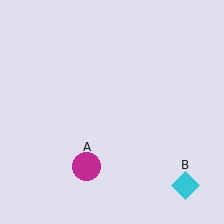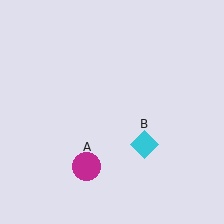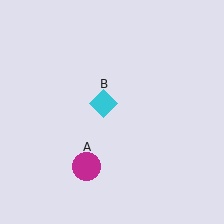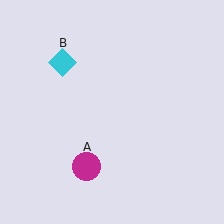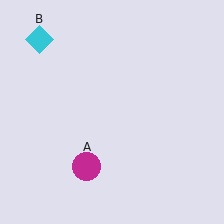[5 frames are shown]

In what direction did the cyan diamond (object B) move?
The cyan diamond (object B) moved up and to the left.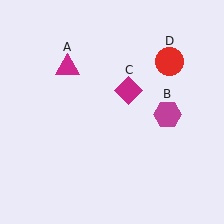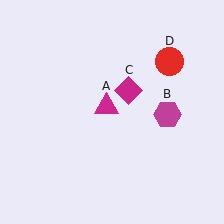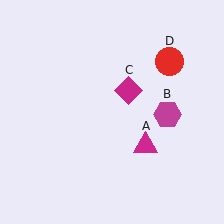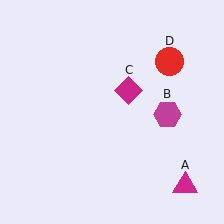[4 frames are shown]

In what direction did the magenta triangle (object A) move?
The magenta triangle (object A) moved down and to the right.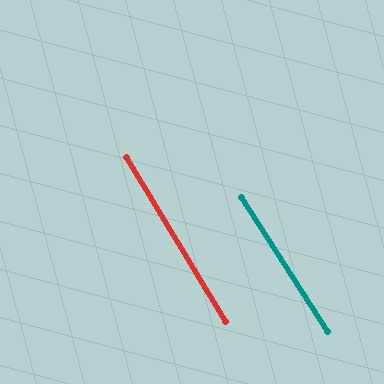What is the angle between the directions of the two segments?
Approximately 2 degrees.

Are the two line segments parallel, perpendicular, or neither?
Parallel — their directions differ by only 1.5°.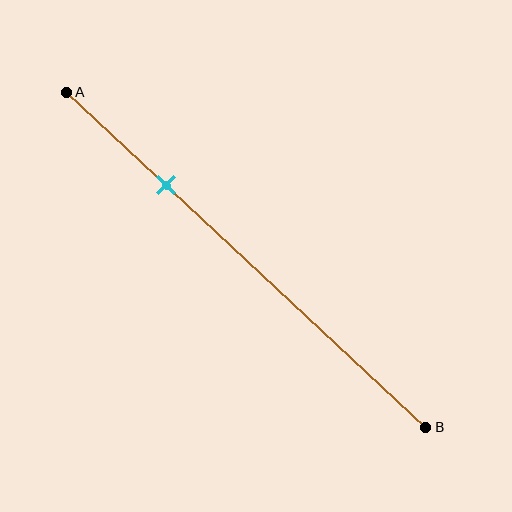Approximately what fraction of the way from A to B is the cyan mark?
The cyan mark is approximately 30% of the way from A to B.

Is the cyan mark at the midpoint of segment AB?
No, the mark is at about 30% from A, not at the 50% midpoint.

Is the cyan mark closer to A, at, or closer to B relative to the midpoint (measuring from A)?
The cyan mark is closer to point A than the midpoint of segment AB.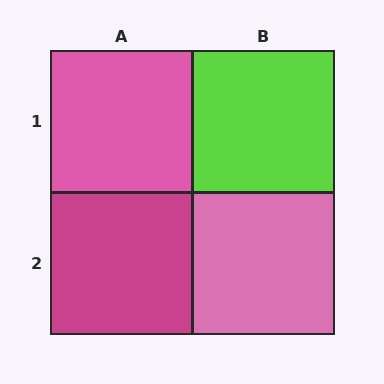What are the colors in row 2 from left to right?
Magenta, pink.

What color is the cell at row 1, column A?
Pink.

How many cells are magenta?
1 cell is magenta.